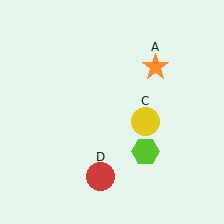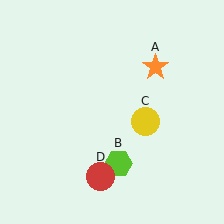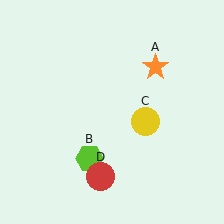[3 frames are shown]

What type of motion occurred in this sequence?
The lime hexagon (object B) rotated clockwise around the center of the scene.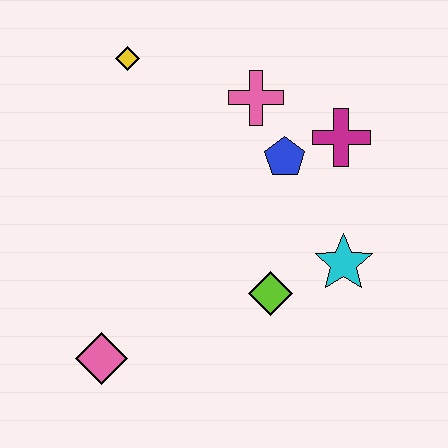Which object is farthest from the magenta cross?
The pink diamond is farthest from the magenta cross.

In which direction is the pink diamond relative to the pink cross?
The pink diamond is below the pink cross.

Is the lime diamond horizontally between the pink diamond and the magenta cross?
Yes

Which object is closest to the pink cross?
The blue pentagon is closest to the pink cross.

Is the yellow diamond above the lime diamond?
Yes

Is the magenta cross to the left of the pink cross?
No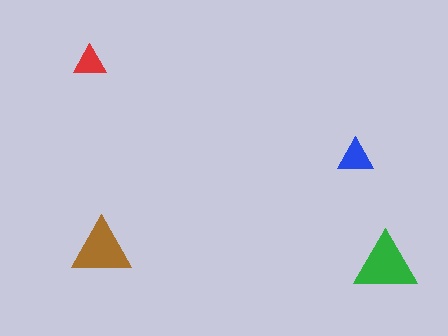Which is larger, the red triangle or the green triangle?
The green one.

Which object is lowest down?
The green triangle is bottommost.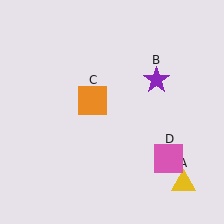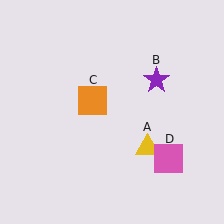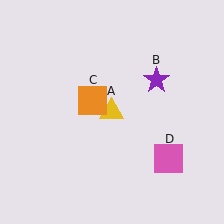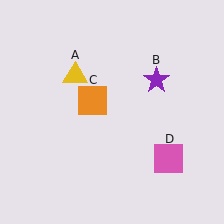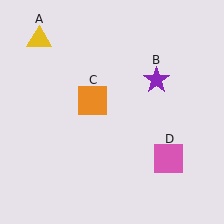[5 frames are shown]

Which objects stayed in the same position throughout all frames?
Purple star (object B) and orange square (object C) and pink square (object D) remained stationary.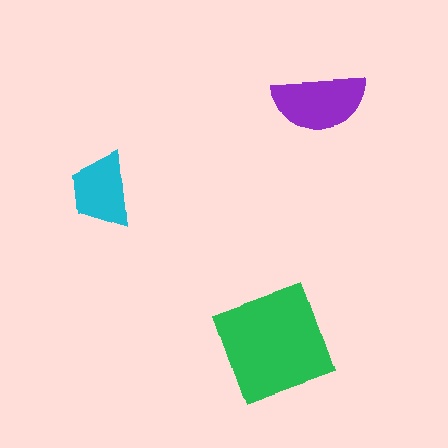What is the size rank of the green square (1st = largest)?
1st.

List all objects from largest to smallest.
The green square, the purple semicircle, the cyan trapezoid.